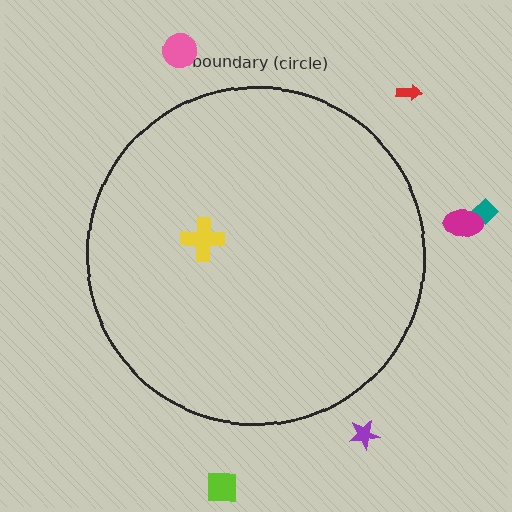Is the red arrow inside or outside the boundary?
Outside.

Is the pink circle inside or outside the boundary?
Outside.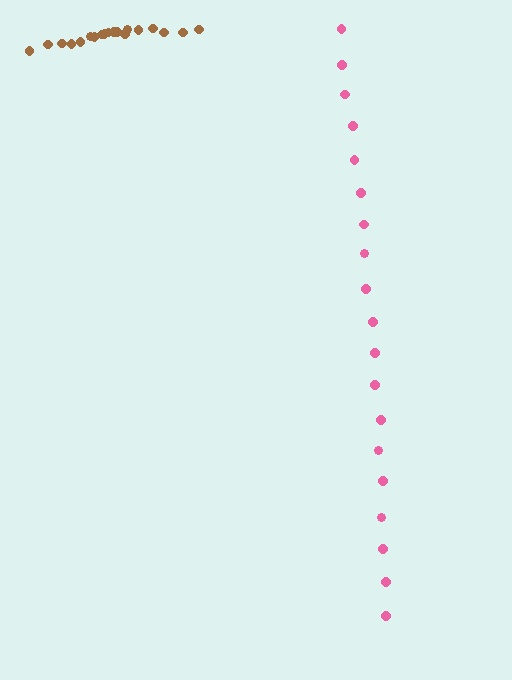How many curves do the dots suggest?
There are 2 distinct paths.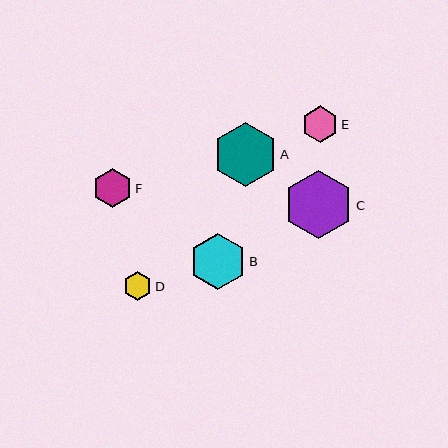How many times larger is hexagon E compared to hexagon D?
Hexagon E is approximately 1.3 times the size of hexagon D.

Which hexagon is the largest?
Hexagon C is the largest with a size of approximately 68 pixels.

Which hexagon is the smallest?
Hexagon D is the smallest with a size of approximately 28 pixels.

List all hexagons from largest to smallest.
From largest to smallest: C, A, B, F, E, D.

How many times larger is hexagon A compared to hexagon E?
Hexagon A is approximately 1.8 times the size of hexagon E.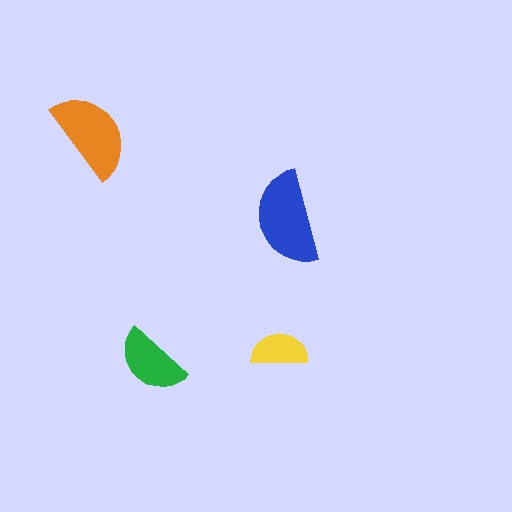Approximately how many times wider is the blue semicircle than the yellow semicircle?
About 1.5 times wider.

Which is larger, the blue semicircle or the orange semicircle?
The blue one.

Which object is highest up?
The orange semicircle is topmost.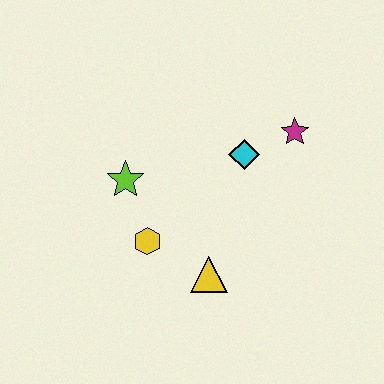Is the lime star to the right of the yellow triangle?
No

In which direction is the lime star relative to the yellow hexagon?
The lime star is above the yellow hexagon.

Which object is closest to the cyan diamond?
The magenta star is closest to the cyan diamond.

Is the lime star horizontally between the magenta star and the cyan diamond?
No